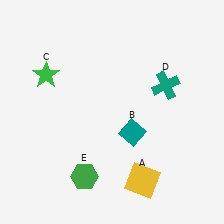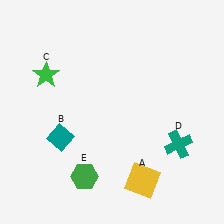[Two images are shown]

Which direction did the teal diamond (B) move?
The teal diamond (B) moved left.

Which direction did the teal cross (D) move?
The teal cross (D) moved down.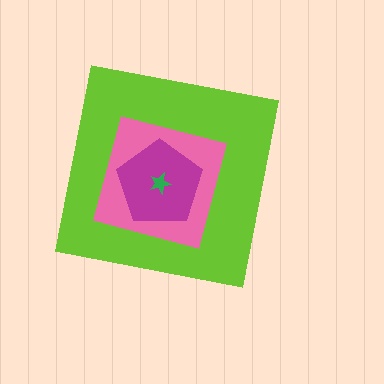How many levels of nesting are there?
4.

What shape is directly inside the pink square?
The magenta pentagon.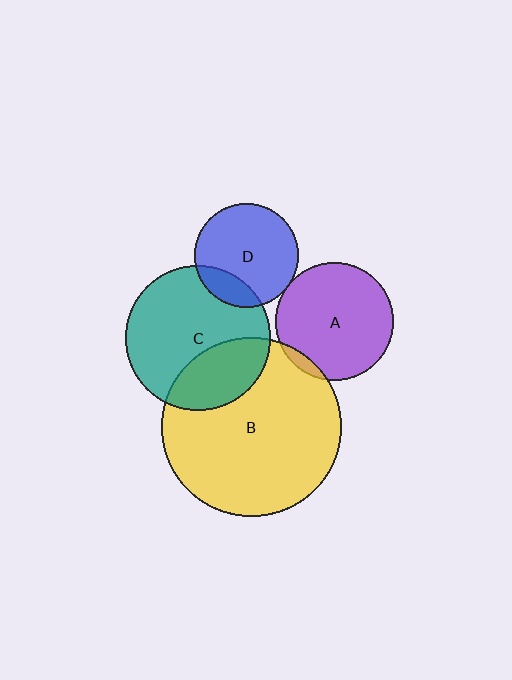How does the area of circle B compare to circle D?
Approximately 3.0 times.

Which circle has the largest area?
Circle B (yellow).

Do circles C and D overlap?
Yes.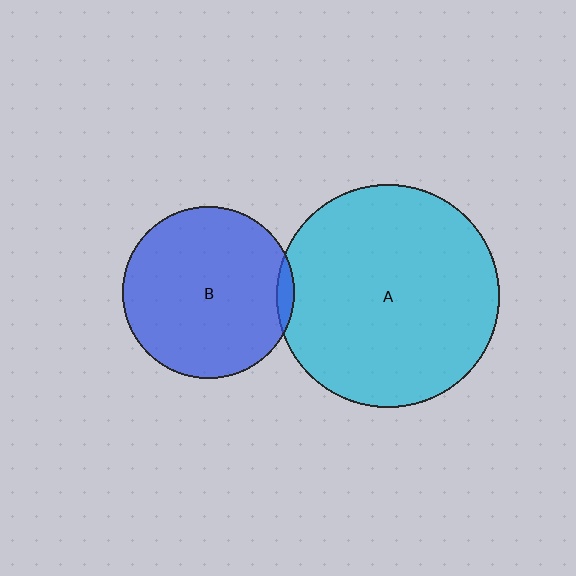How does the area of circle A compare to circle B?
Approximately 1.7 times.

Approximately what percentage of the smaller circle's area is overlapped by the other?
Approximately 5%.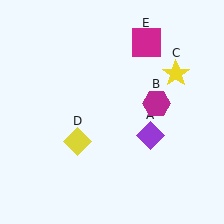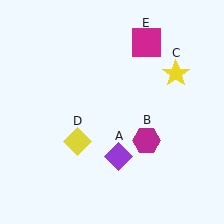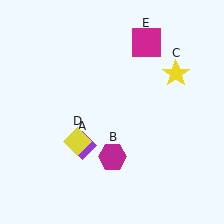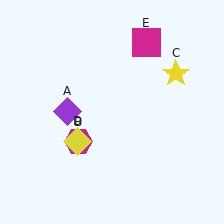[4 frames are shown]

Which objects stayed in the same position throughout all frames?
Yellow star (object C) and yellow diamond (object D) and magenta square (object E) remained stationary.